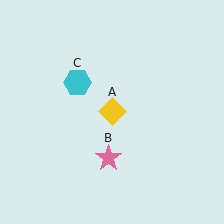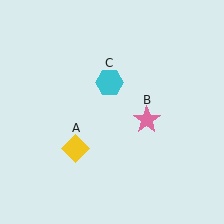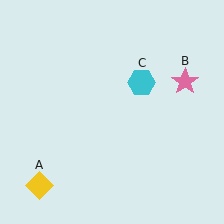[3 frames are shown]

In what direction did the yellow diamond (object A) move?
The yellow diamond (object A) moved down and to the left.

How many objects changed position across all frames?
3 objects changed position: yellow diamond (object A), pink star (object B), cyan hexagon (object C).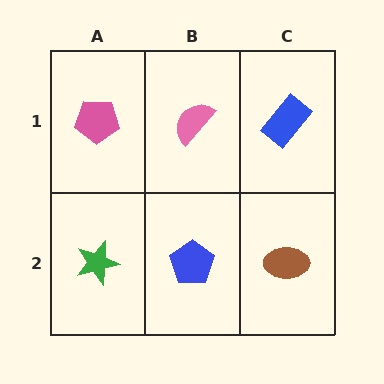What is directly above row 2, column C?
A blue rectangle.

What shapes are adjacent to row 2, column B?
A pink semicircle (row 1, column B), a green star (row 2, column A), a brown ellipse (row 2, column C).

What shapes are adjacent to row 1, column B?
A blue pentagon (row 2, column B), a pink pentagon (row 1, column A), a blue rectangle (row 1, column C).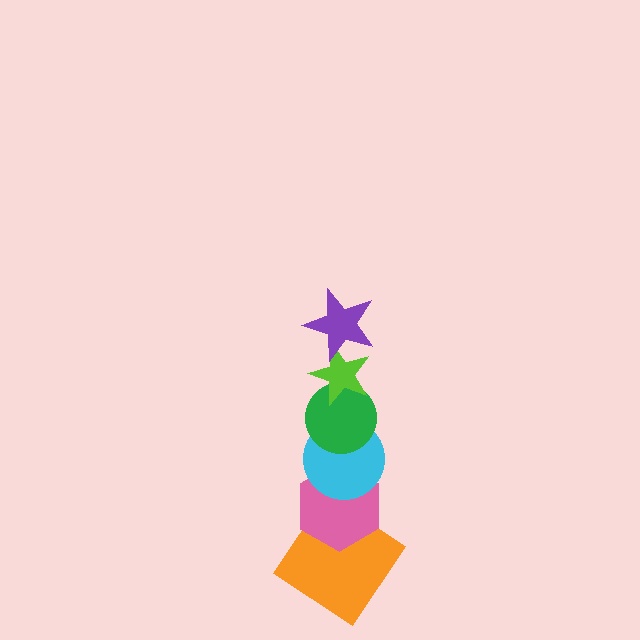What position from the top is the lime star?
The lime star is 2nd from the top.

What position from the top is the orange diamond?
The orange diamond is 6th from the top.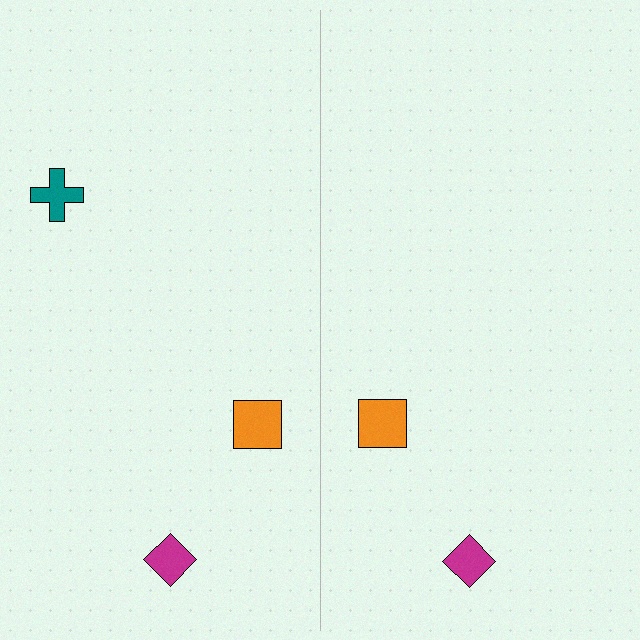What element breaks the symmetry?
A teal cross is missing from the right side.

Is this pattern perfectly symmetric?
No, the pattern is not perfectly symmetric. A teal cross is missing from the right side.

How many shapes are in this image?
There are 5 shapes in this image.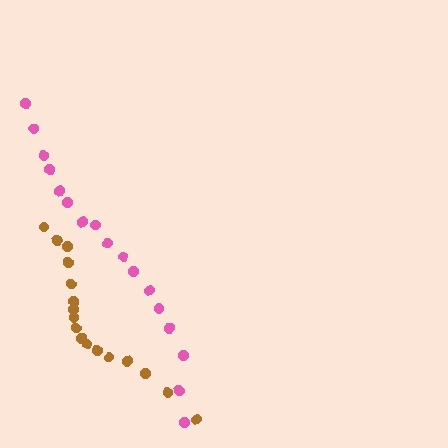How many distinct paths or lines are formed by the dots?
There are 2 distinct paths.